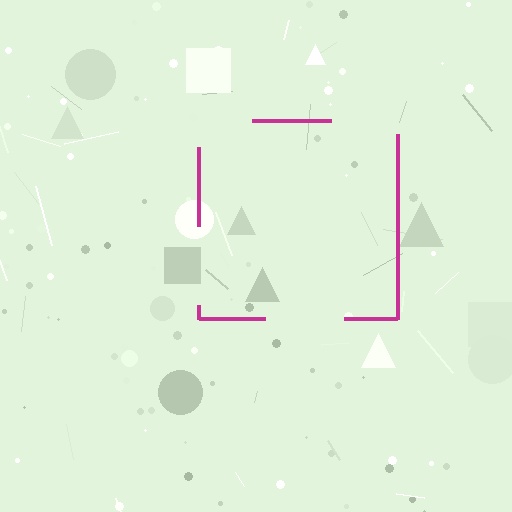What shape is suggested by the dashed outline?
The dashed outline suggests a square.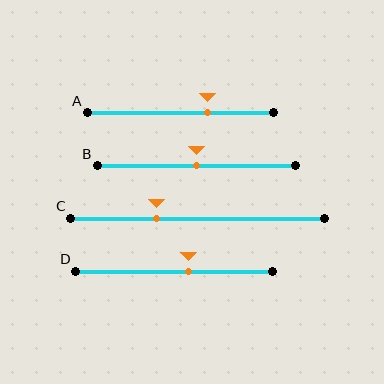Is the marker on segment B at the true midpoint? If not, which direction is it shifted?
Yes, the marker on segment B is at the true midpoint.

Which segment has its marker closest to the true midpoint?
Segment B has its marker closest to the true midpoint.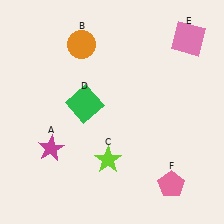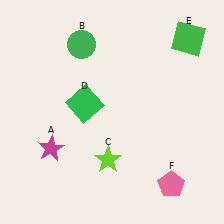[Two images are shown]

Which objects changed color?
B changed from orange to green. E changed from pink to green.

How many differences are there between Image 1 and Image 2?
There are 2 differences between the two images.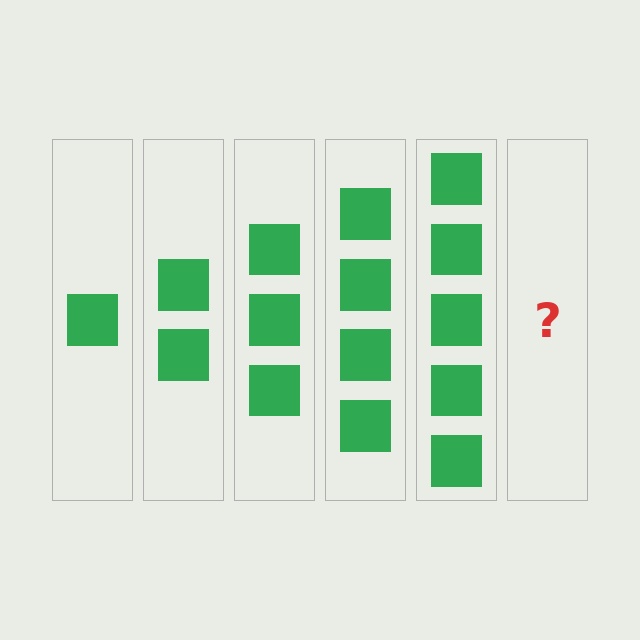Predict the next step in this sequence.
The next step is 6 squares.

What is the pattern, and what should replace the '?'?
The pattern is that each step adds one more square. The '?' should be 6 squares.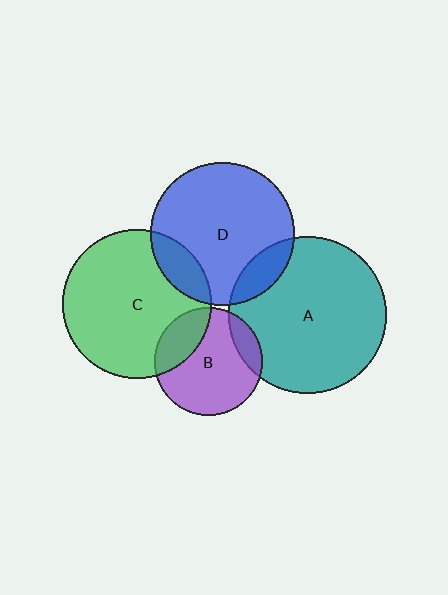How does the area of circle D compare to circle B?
Approximately 1.8 times.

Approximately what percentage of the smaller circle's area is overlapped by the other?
Approximately 25%.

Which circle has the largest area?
Circle A (teal).